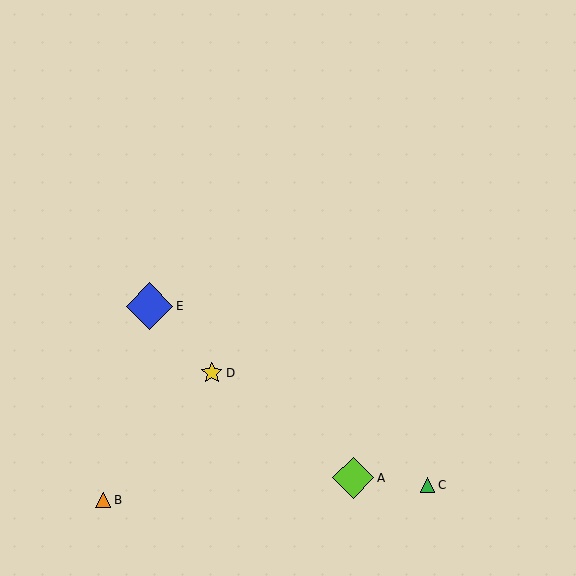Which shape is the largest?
The blue diamond (labeled E) is the largest.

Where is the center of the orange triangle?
The center of the orange triangle is at (103, 500).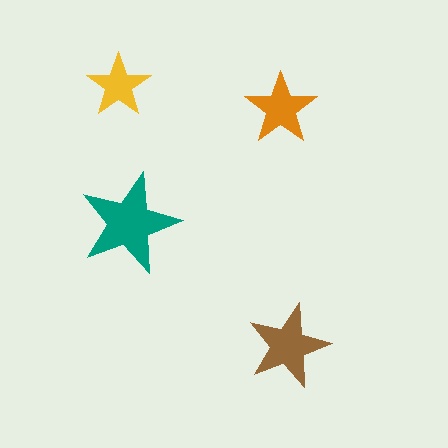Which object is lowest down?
The brown star is bottommost.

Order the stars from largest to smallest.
the teal one, the brown one, the orange one, the yellow one.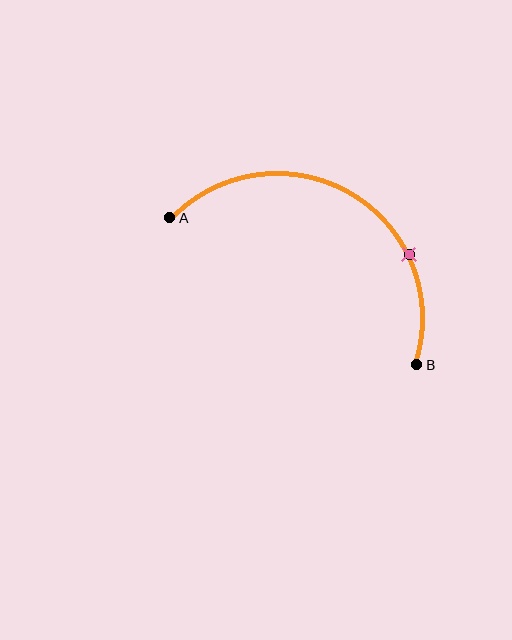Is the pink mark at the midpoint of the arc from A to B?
No. The pink mark lies on the arc but is closer to endpoint B. The arc midpoint would be at the point on the curve equidistant along the arc from both A and B.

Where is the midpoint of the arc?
The arc midpoint is the point on the curve farthest from the straight line joining A and B. It sits above that line.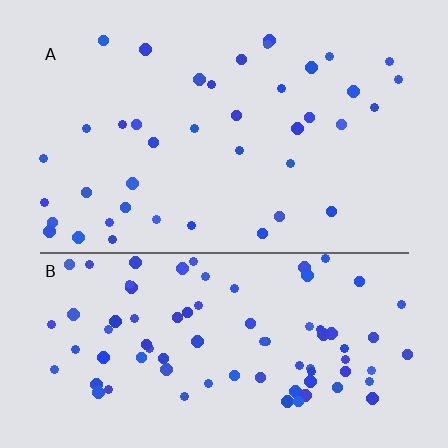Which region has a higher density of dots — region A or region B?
B (the bottom).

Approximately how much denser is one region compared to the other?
Approximately 2.2× — region B over region A.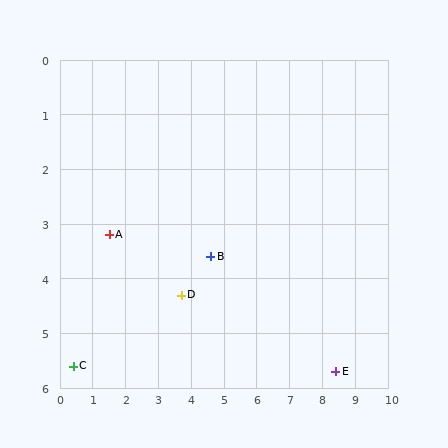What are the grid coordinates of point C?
Point C is at approximately (0.4, 5.6).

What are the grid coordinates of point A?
Point A is at approximately (1.5, 3.2).